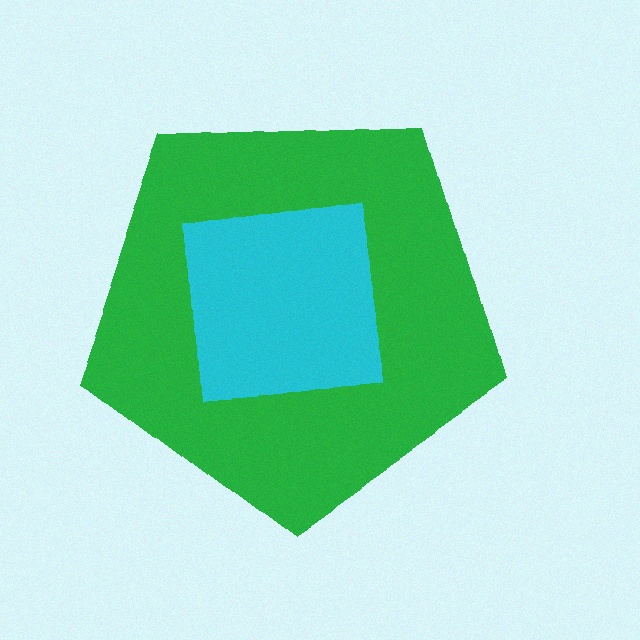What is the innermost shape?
The cyan square.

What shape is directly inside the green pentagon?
The cyan square.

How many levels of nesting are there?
2.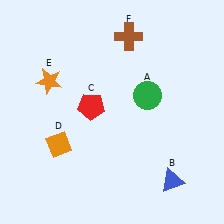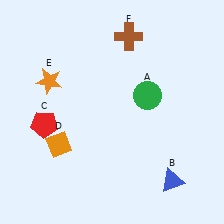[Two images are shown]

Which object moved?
The red pentagon (C) moved left.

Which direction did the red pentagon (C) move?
The red pentagon (C) moved left.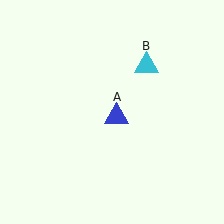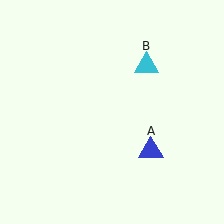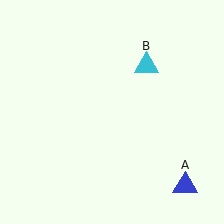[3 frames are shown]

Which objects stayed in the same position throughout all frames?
Cyan triangle (object B) remained stationary.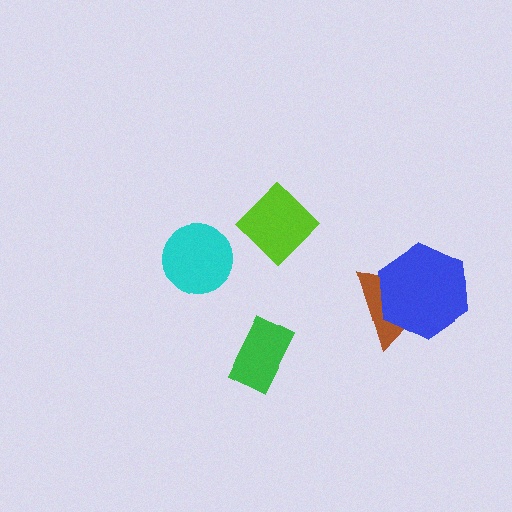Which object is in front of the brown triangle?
The blue hexagon is in front of the brown triangle.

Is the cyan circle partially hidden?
No, no other shape covers it.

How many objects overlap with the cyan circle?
0 objects overlap with the cyan circle.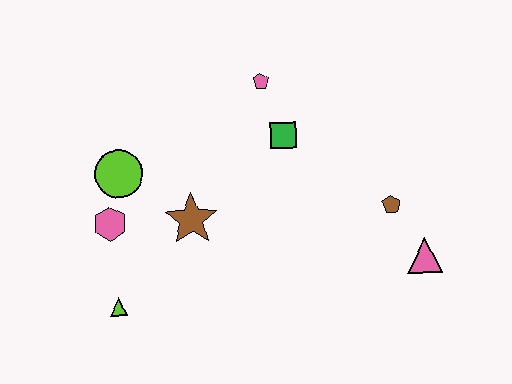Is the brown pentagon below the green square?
Yes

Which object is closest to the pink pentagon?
The green square is closest to the pink pentagon.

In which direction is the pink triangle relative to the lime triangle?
The pink triangle is to the right of the lime triangle.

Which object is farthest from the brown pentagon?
The lime triangle is farthest from the brown pentagon.